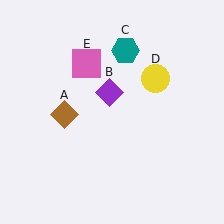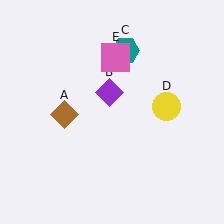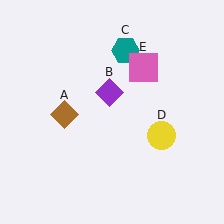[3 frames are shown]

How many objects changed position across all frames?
2 objects changed position: yellow circle (object D), pink square (object E).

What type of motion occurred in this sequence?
The yellow circle (object D), pink square (object E) rotated clockwise around the center of the scene.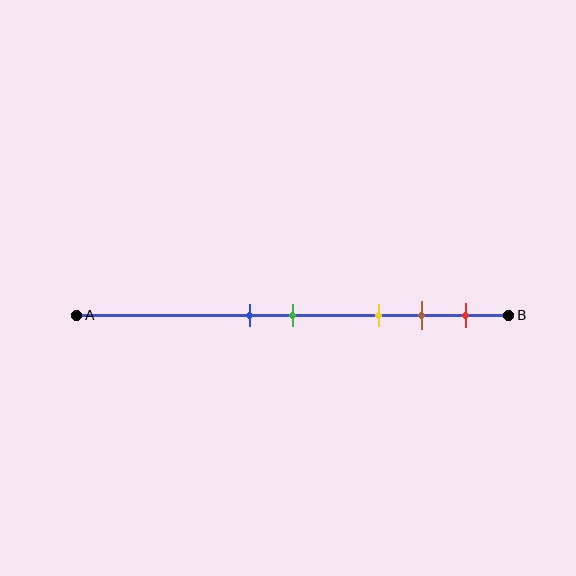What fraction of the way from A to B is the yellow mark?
The yellow mark is approximately 70% (0.7) of the way from A to B.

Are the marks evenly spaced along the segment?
No, the marks are not evenly spaced.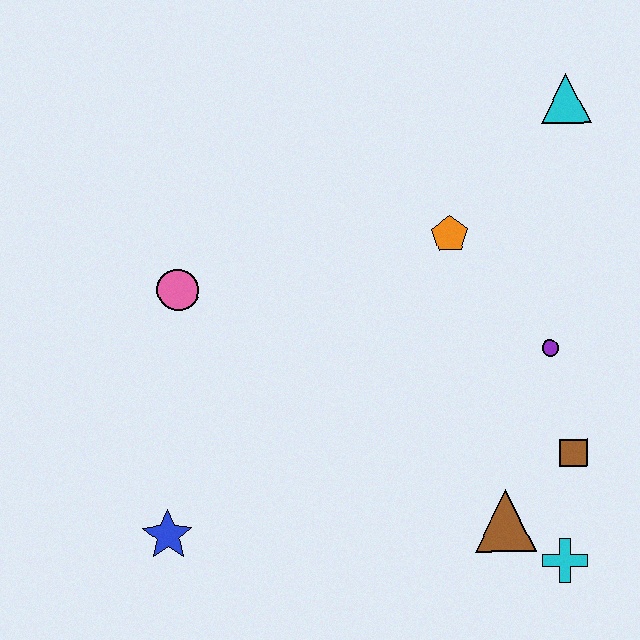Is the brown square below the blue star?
No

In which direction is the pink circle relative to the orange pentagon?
The pink circle is to the left of the orange pentagon.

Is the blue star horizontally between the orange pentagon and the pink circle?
No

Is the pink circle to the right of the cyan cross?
No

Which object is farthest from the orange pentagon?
The blue star is farthest from the orange pentagon.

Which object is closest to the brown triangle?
The cyan cross is closest to the brown triangle.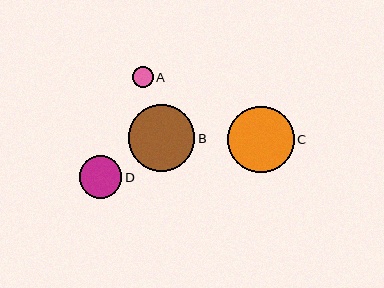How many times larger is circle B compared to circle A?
Circle B is approximately 3.2 times the size of circle A.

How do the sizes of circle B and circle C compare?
Circle B and circle C are approximately the same size.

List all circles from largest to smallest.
From largest to smallest: B, C, D, A.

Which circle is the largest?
Circle B is the largest with a size of approximately 67 pixels.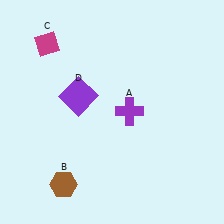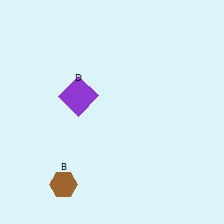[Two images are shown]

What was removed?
The magenta diamond (C), the purple cross (A) were removed in Image 2.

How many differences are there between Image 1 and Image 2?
There are 2 differences between the two images.